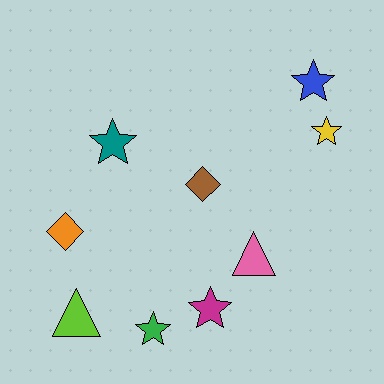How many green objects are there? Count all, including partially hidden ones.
There is 1 green object.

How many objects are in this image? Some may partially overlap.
There are 9 objects.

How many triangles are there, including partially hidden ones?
There are 2 triangles.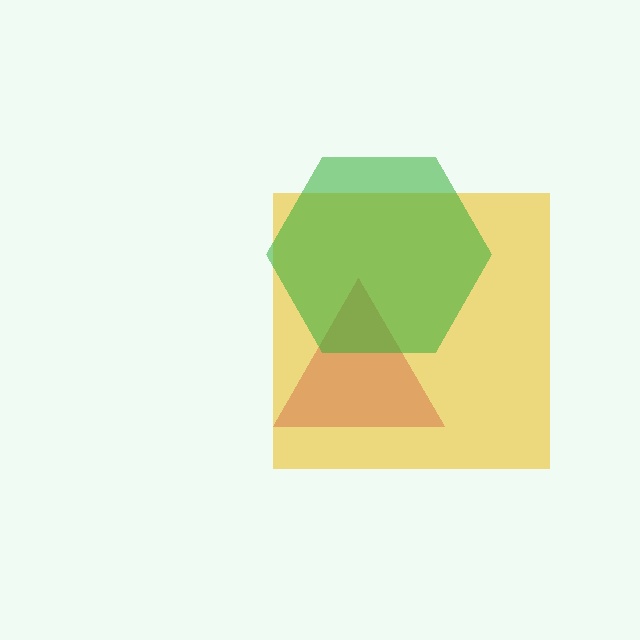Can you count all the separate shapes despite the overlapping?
Yes, there are 3 separate shapes.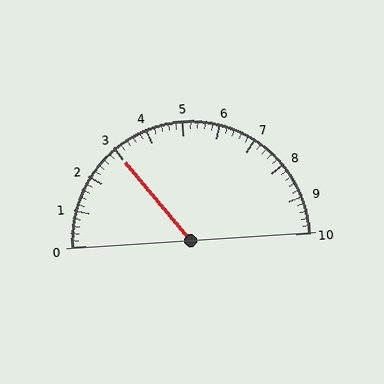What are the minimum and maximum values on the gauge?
The gauge ranges from 0 to 10.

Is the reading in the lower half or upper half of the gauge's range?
The reading is in the lower half of the range (0 to 10).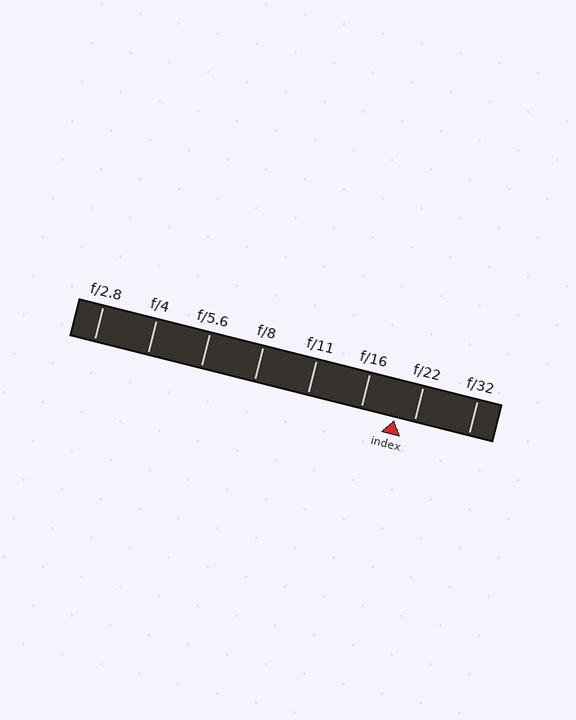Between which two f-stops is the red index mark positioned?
The index mark is between f/16 and f/22.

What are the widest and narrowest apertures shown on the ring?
The widest aperture shown is f/2.8 and the narrowest is f/32.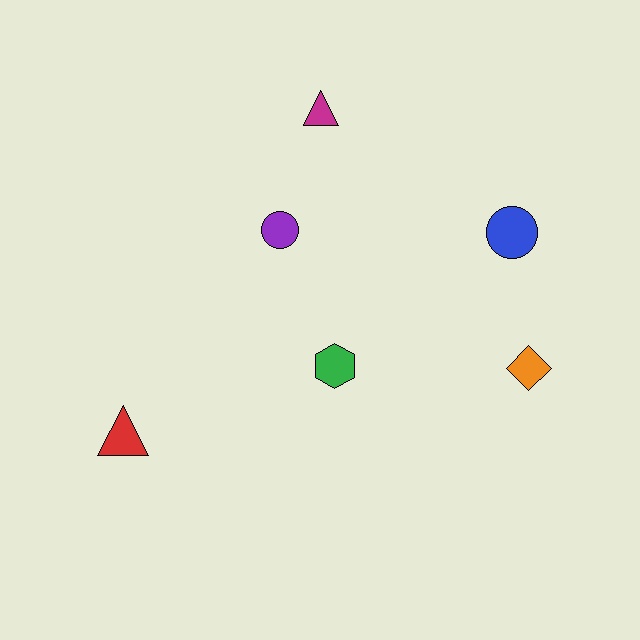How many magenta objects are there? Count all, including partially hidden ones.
There is 1 magenta object.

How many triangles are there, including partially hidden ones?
There are 2 triangles.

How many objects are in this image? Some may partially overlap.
There are 6 objects.